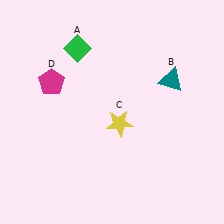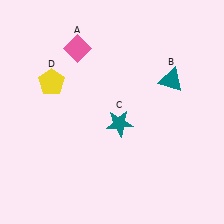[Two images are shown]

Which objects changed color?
A changed from green to pink. C changed from yellow to teal. D changed from magenta to yellow.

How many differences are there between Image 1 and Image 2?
There are 3 differences between the two images.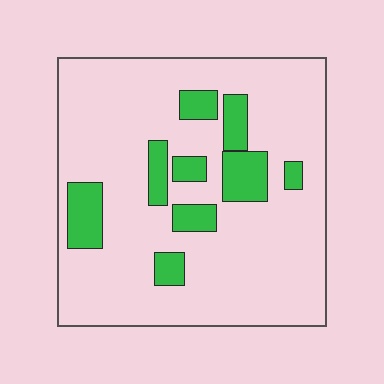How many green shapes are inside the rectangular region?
9.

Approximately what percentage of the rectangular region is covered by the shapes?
Approximately 15%.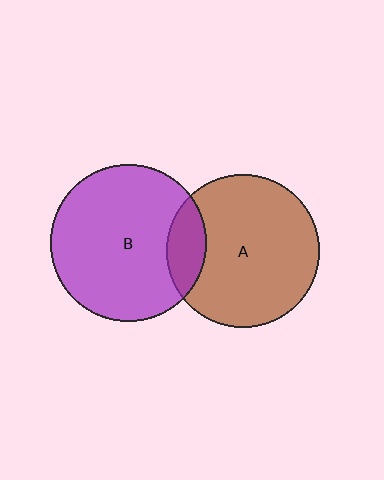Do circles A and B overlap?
Yes.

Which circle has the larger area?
Circle B (purple).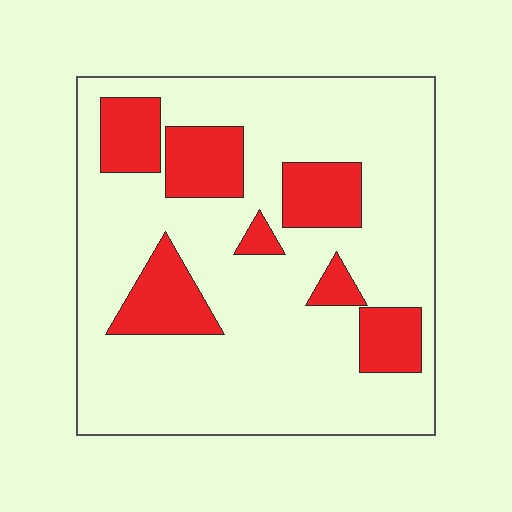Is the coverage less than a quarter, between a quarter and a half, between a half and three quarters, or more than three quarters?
Less than a quarter.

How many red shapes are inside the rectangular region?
7.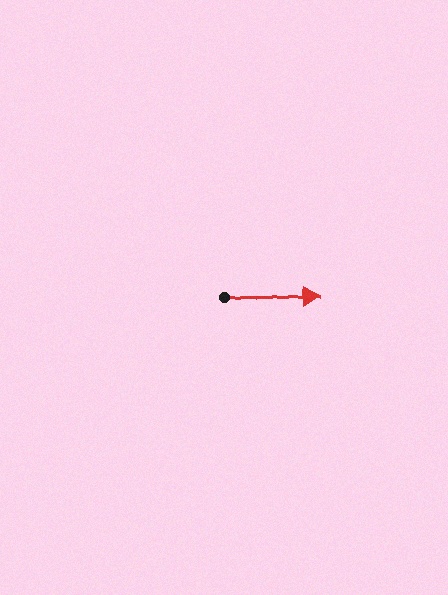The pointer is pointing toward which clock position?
Roughly 3 o'clock.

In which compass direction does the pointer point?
East.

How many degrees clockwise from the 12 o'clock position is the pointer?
Approximately 86 degrees.